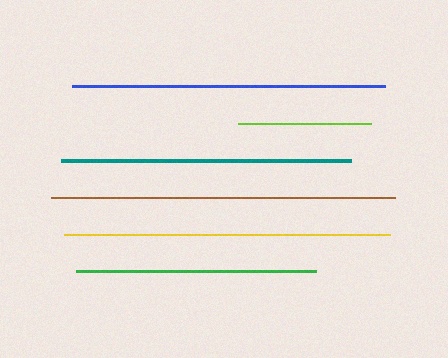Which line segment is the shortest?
The lime line is the shortest at approximately 133 pixels.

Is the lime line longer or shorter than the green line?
The green line is longer than the lime line.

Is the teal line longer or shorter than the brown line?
The brown line is longer than the teal line.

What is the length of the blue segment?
The blue segment is approximately 313 pixels long.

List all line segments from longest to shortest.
From longest to shortest: brown, yellow, blue, teal, green, lime.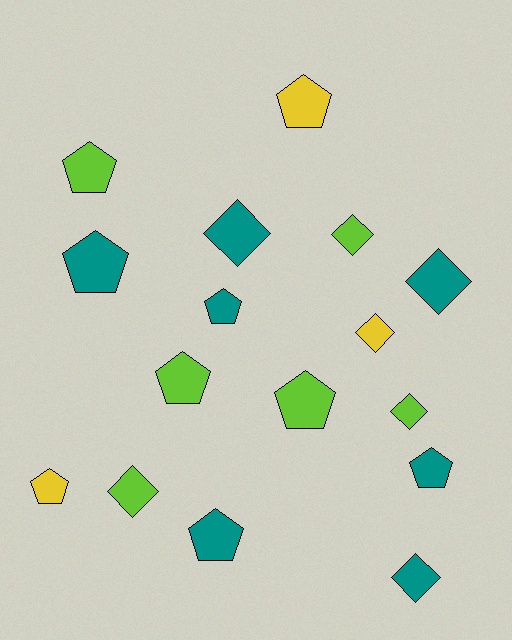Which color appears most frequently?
Teal, with 7 objects.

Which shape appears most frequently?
Pentagon, with 9 objects.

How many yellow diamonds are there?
There is 1 yellow diamond.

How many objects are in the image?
There are 16 objects.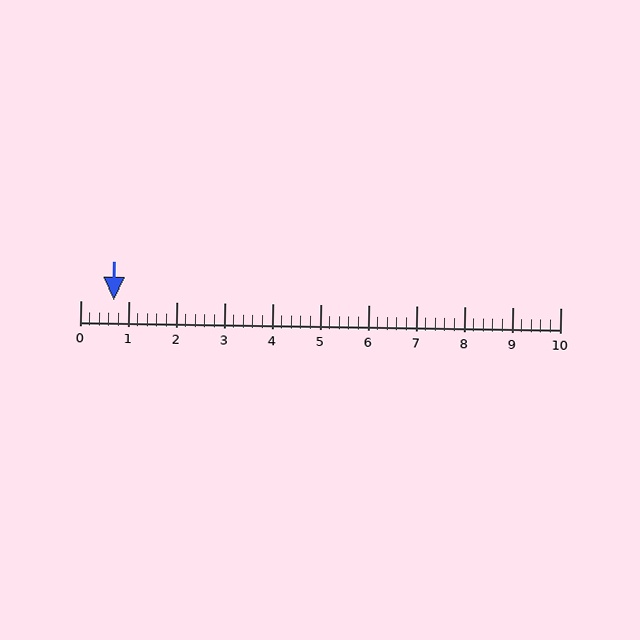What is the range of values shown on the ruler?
The ruler shows values from 0 to 10.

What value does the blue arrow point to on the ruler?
The blue arrow points to approximately 0.7.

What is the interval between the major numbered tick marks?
The major tick marks are spaced 1 units apart.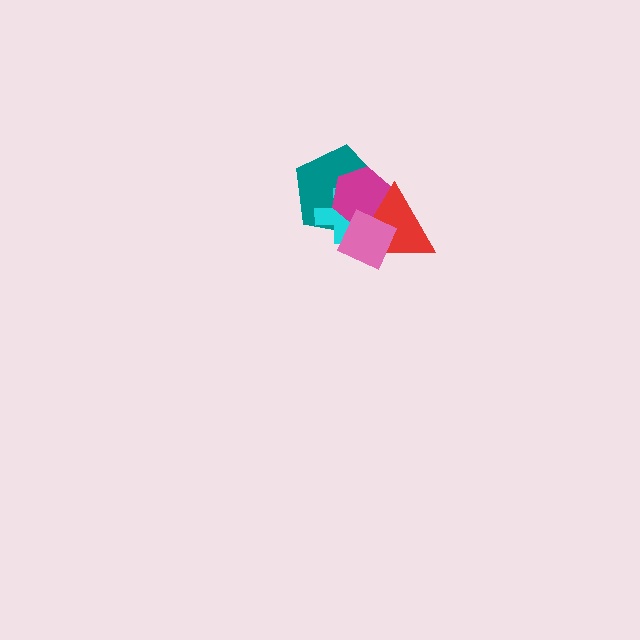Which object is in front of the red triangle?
The pink diamond is in front of the red triangle.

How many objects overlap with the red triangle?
4 objects overlap with the red triangle.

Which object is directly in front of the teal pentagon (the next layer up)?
The cyan cross is directly in front of the teal pentagon.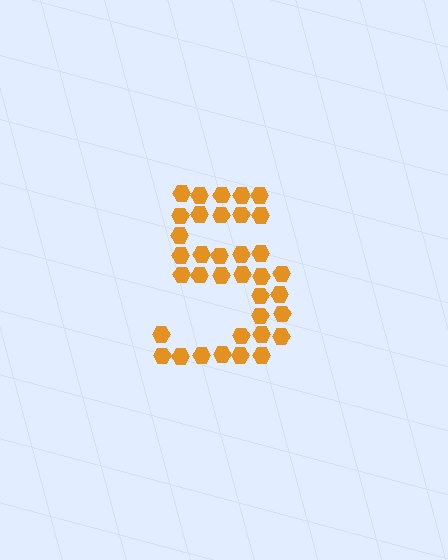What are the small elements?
The small elements are hexagons.